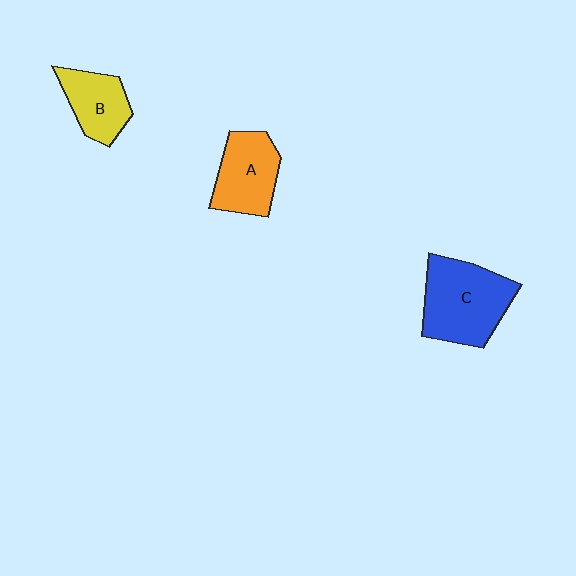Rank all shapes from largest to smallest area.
From largest to smallest: C (blue), A (orange), B (yellow).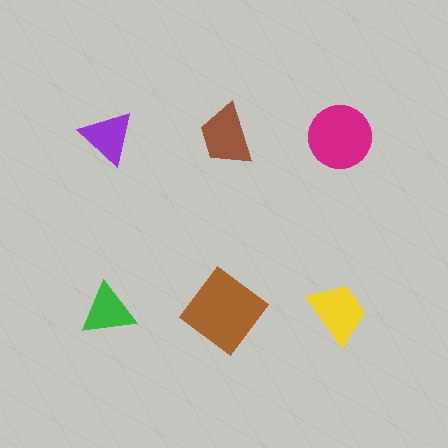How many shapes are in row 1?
3 shapes.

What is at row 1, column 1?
A purple triangle.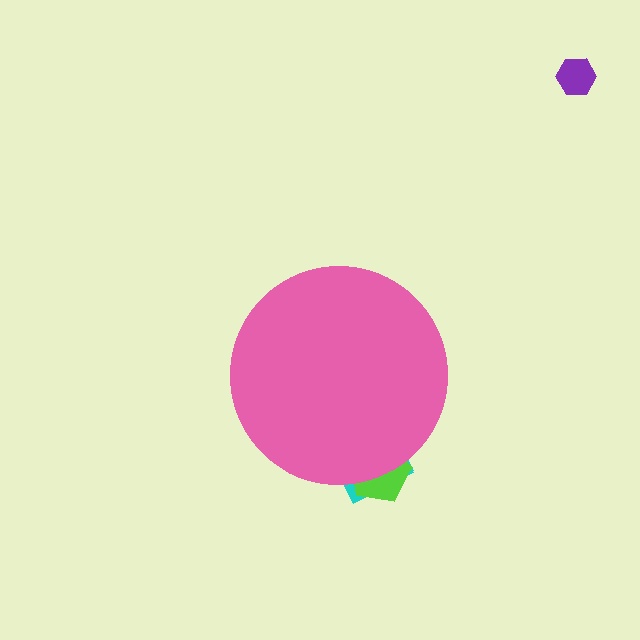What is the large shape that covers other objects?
A pink circle.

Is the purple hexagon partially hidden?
No, the purple hexagon is fully visible.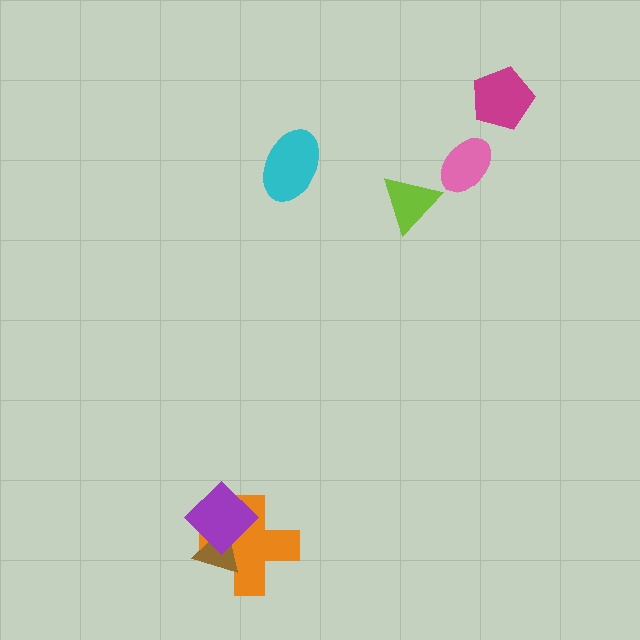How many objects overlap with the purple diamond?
2 objects overlap with the purple diamond.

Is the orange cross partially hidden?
Yes, it is partially covered by another shape.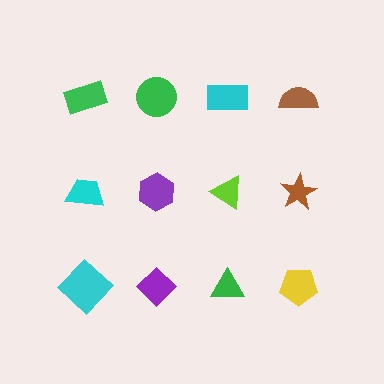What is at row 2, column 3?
A lime triangle.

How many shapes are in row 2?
4 shapes.